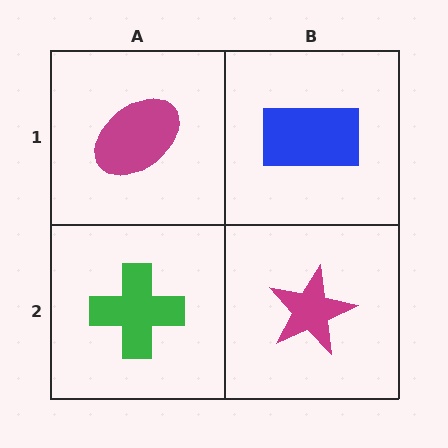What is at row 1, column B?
A blue rectangle.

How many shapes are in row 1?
2 shapes.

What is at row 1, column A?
A magenta ellipse.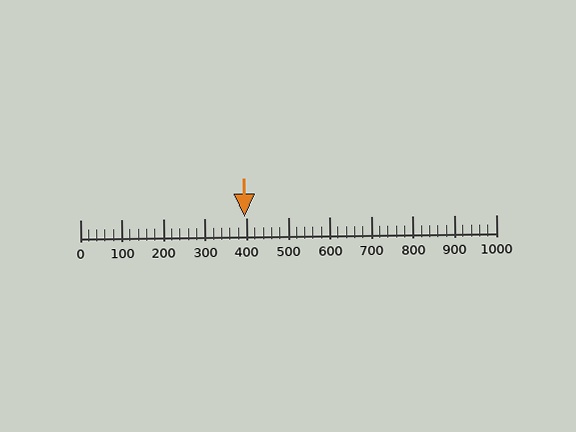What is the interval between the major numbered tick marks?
The major tick marks are spaced 100 units apart.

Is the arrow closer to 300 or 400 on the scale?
The arrow is closer to 400.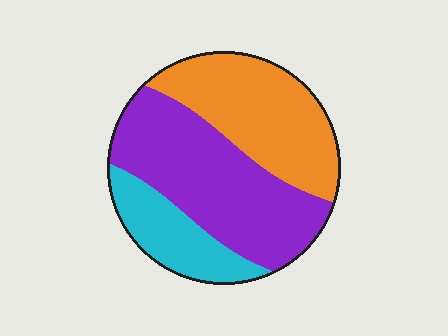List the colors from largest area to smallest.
From largest to smallest: purple, orange, cyan.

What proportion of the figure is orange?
Orange covers about 35% of the figure.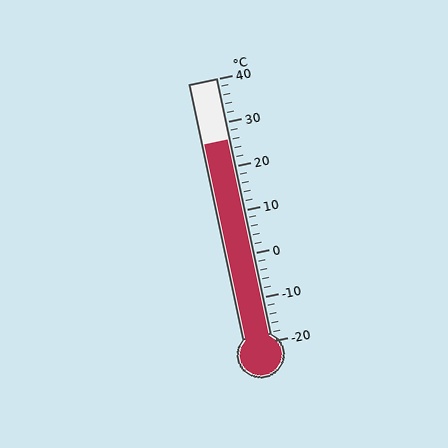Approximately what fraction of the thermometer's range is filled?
The thermometer is filled to approximately 75% of its range.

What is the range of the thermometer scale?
The thermometer scale ranges from -20°C to 40°C.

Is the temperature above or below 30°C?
The temperature is below 30°C.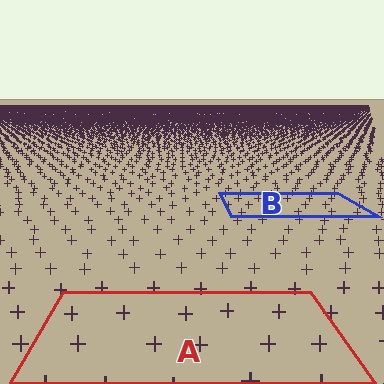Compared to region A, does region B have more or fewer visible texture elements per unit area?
Region B has more texture elements per unit area — they are packed more densely because it is farther away.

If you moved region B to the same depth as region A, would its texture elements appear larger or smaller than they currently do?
They would appear larger. At a closer depth, the same texture elements are projected at a bigger on-screen size.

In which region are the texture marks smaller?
The texture marks are smaller in region B, because it is farther away.